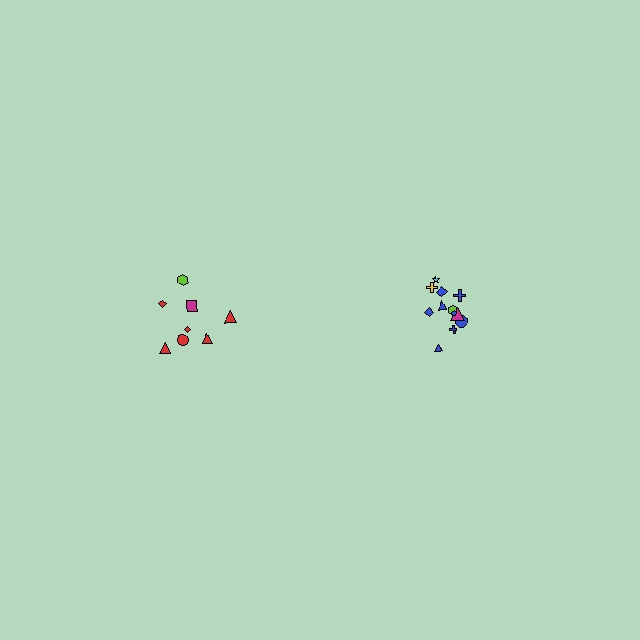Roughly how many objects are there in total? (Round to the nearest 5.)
Roughly 20 objects in total.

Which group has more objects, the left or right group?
The right group.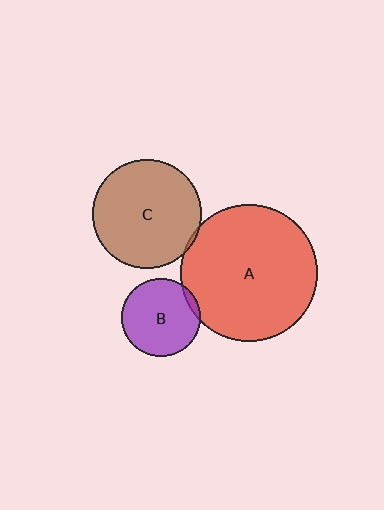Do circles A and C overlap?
Yes.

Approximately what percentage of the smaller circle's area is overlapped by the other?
Approximately 5%.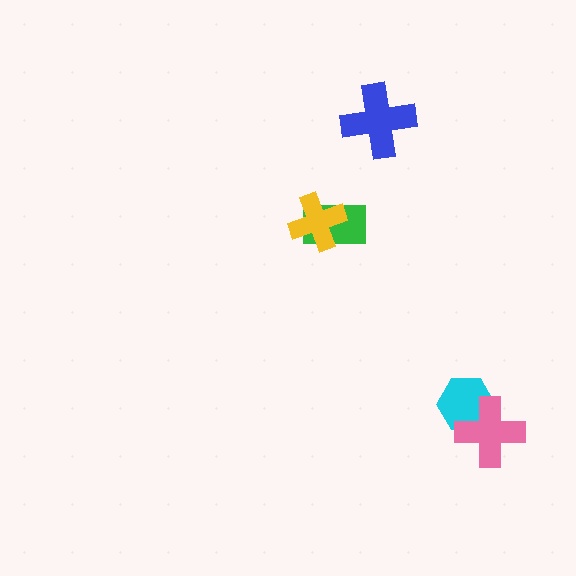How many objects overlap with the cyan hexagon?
1 object overlaps with the cyan hexagon.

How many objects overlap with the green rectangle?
1 object overlaps with the green rectangle.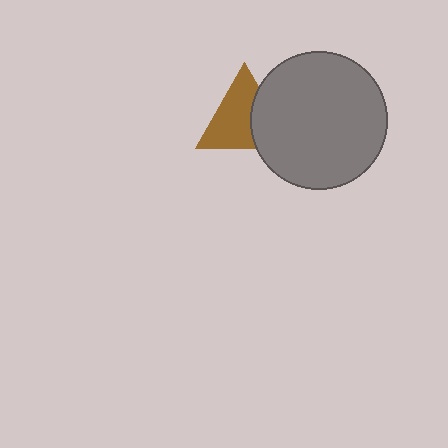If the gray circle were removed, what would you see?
You would see the complete brown triangle.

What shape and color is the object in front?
The object in front is a gray circle.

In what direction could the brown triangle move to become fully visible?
The brown triangle could move left. That would shift it out from behind the gray circle entirely.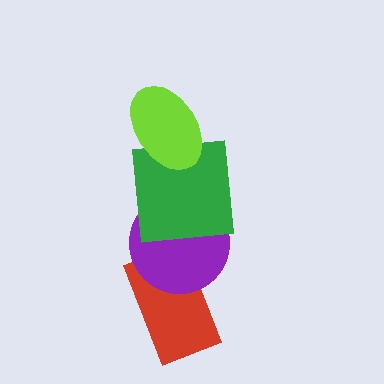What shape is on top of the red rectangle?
The purple circle is on top of the red rectangle.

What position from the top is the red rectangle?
The red rectangle is 4th from the top.